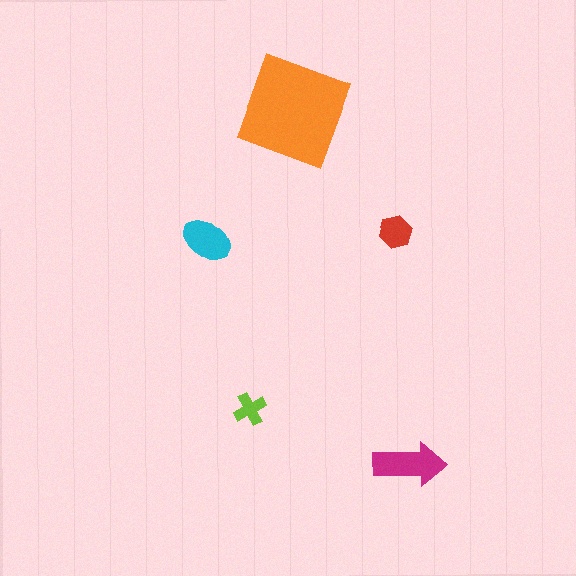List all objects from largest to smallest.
The orange diamond, the magenta arrow, the cyan ellipse, the red hexagon, the lime cross.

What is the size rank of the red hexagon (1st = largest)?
4th.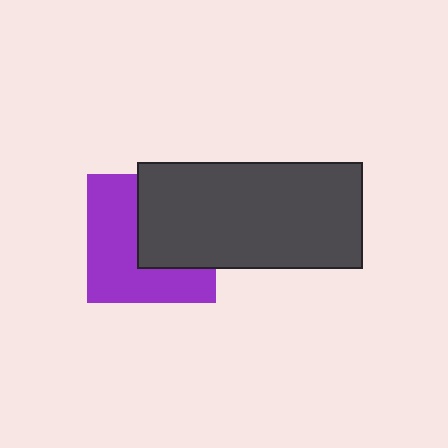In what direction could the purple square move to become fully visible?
The purple square could move left. That would shift it out from behind the dark gray rectangle entirely.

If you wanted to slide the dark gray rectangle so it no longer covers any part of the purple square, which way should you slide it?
Slide it right — that is the most direct way to separate the two shapes.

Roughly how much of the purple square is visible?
About half of it is visible (roughly 55%).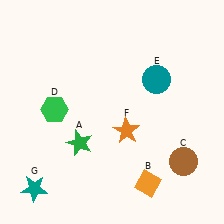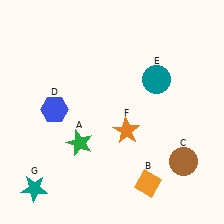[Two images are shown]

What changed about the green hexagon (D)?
In Image 1, D is green. In Image 2, it changed to blue.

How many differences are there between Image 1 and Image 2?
There is 1 difference between the two images.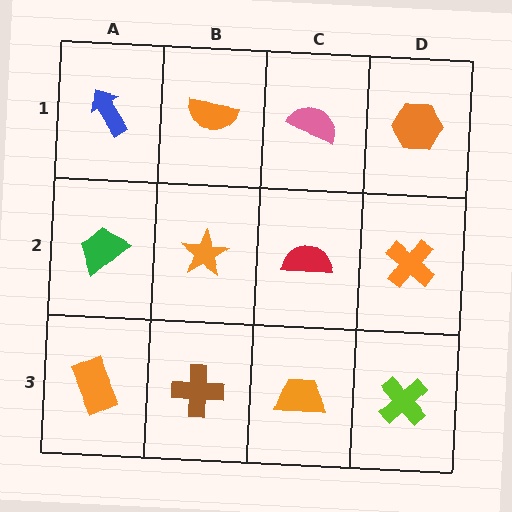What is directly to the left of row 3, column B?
An orange rectangle.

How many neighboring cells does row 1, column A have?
2.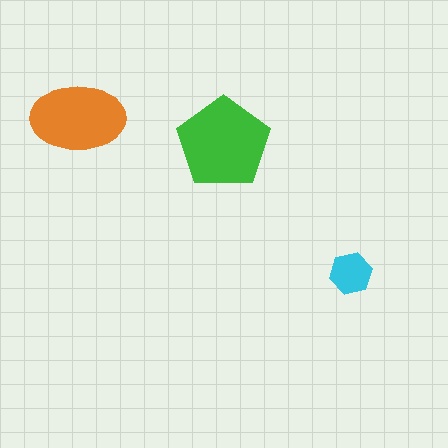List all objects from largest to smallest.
The green pentagon, the orange ellipse, the cyan hexagon.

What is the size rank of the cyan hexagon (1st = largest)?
3rd.